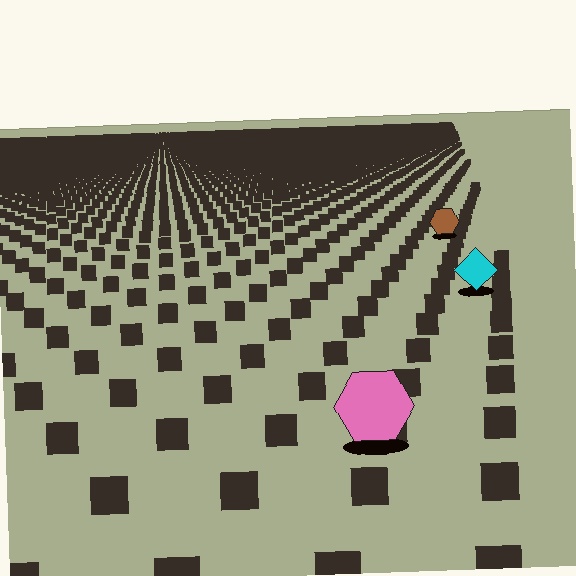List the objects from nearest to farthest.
From nearest to farthest: the pink hexagon, the cyan diamond, the brown hexagon.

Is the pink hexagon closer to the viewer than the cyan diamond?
Yes. The pink hexagon is closer — you can tell from the texture gradient: the ground texture is coarser near it.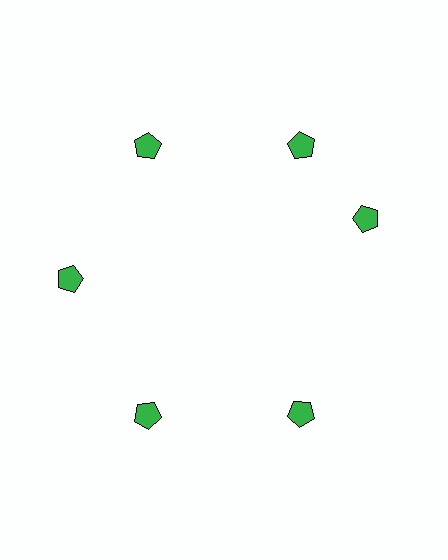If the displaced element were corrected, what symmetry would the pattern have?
It would have 6-fold rotational symmetry — the pattern would map onto itself every 60 degrees.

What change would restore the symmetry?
The symmetry would be restored by rotating it back into even spacing with its neighbors so that all 6 pentagons sit at equal angles and equal distance from the center.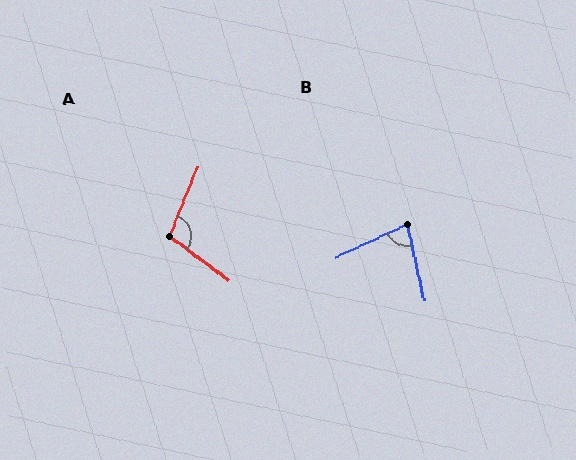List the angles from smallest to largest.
B (78°), A (105°).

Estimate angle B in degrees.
Approximately 78 degrees.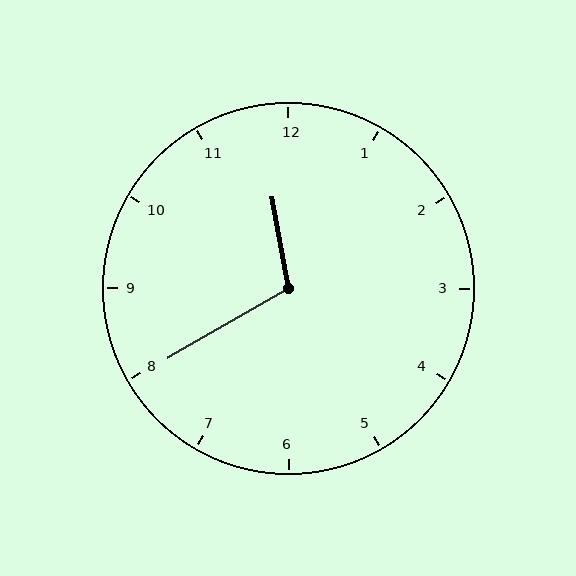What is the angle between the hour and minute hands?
Approximately 110 degrees.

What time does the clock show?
11:40.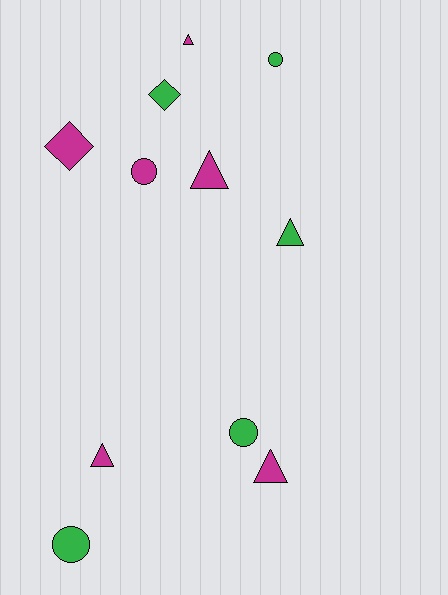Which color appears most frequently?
Magenta, with 6 objects.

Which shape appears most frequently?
Triangle, with 5 objects.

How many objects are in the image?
There are 11 objects.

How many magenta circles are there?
There is 1 magenta circle.